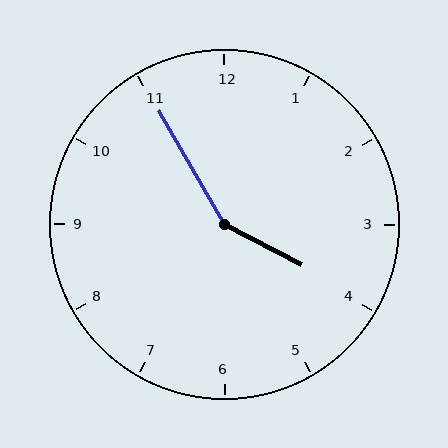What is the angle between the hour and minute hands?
Approximately 148 degrees.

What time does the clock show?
3:55.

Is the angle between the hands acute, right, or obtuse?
It is obtuse.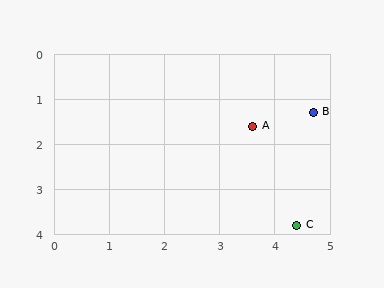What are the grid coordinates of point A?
Point A is at approximately (3.6, 1.6).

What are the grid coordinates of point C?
Point C is at approximately (4.4, 3.8).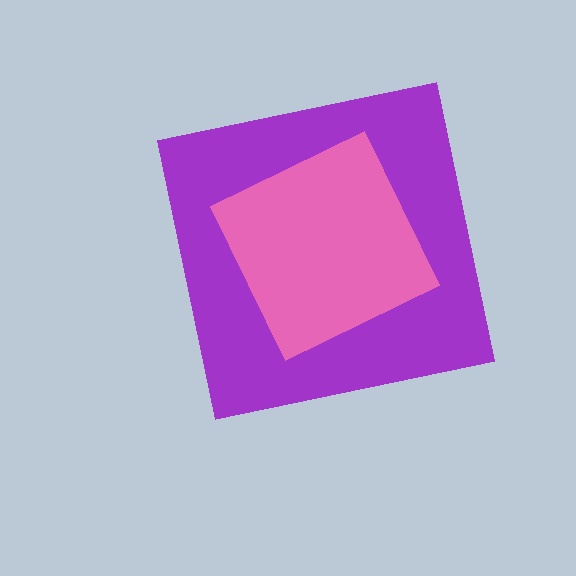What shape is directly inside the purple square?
The pink square.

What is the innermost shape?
The pink square.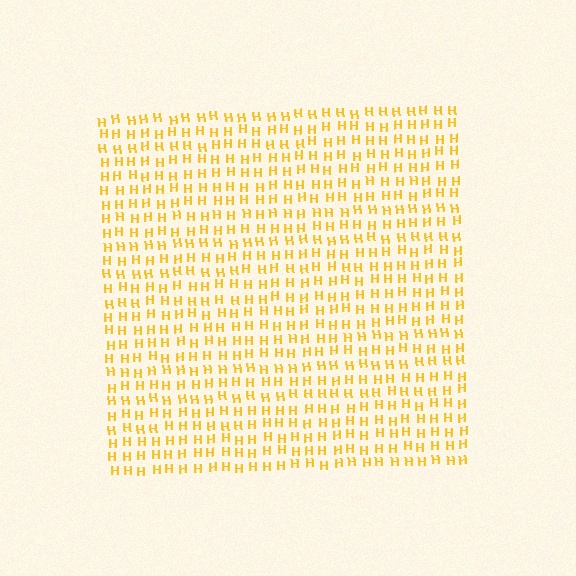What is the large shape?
The large shape is a square.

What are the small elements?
The small elements are letter H's.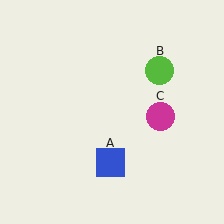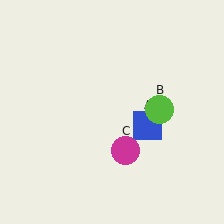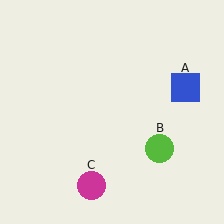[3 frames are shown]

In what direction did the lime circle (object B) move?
The lime circle (object B) moved down.